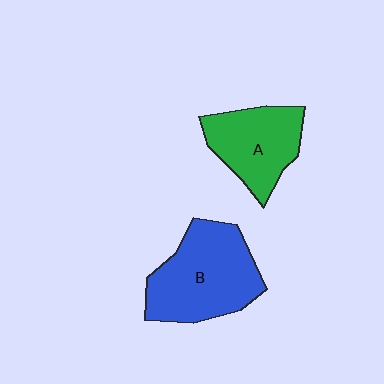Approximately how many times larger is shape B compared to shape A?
Approximately 1.4 times.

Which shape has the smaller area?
Shape A (green).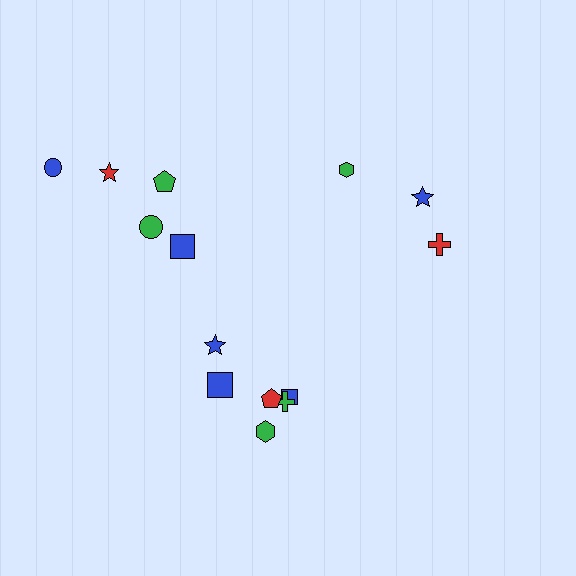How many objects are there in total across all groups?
There are 14 objects.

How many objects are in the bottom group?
There are 6 objects.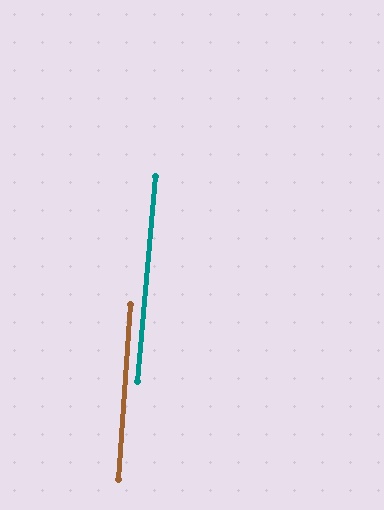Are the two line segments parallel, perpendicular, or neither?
Parallel — their directions differ by only 0.7°.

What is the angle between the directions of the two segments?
Approximately 1 degree.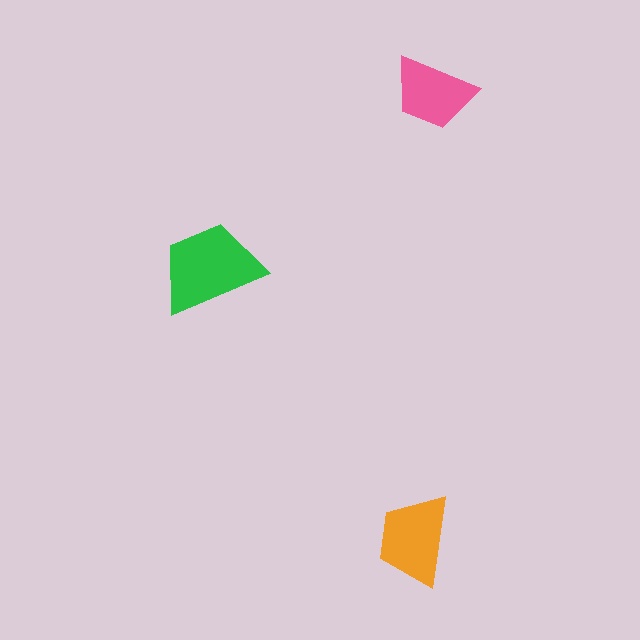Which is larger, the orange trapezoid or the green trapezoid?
The green one.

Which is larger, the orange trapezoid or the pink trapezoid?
The orange one.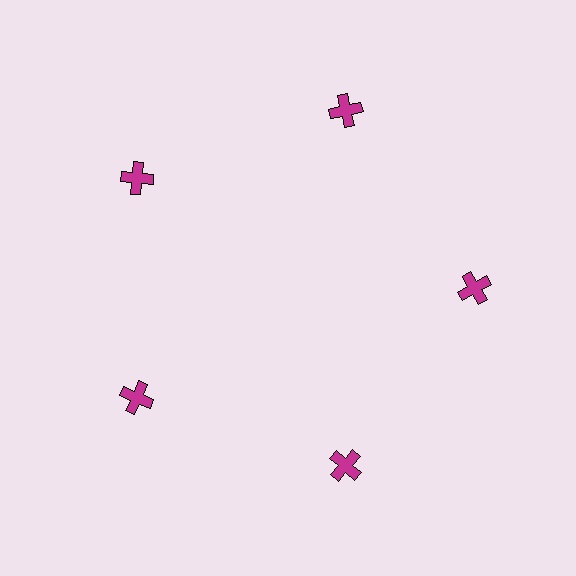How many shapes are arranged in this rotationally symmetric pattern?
There are 5 shapes, arranged in 5 groups of 1.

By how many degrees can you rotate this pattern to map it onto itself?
The pattern maps onto itself every 72 degrees of rotation.